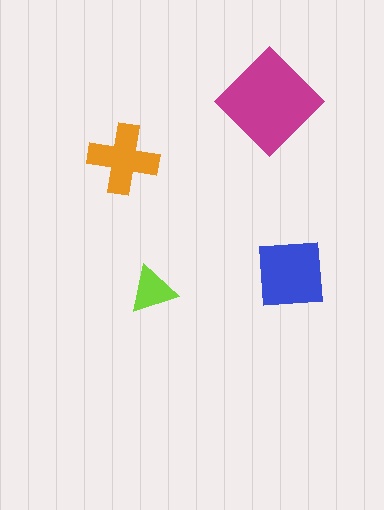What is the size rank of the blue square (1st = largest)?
2nd.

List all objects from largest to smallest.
The magenta diamond, the blue square, the orange cross, the lime triangle.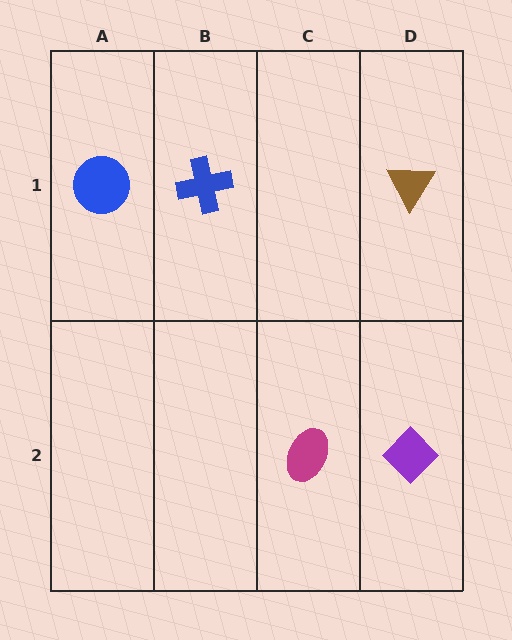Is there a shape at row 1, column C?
No, that cell is empty.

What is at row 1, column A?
A blue circle.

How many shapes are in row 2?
2 shapes.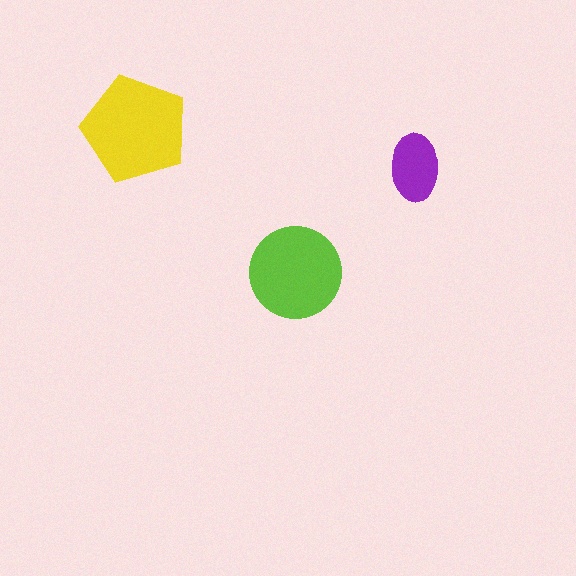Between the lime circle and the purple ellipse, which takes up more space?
The lime circle.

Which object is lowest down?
The lime circle is bottommost.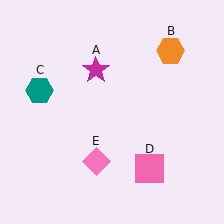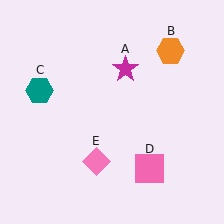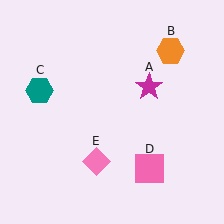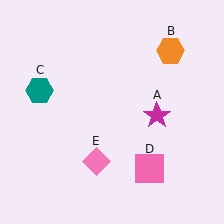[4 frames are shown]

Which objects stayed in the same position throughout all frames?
Orange hexagon (object B) and teal hexagon (object C) and pink square (object D) and pink diamond (object E) remained stationary.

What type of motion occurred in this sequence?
The magenta star (object A) rotated clockwise around the center of the scene.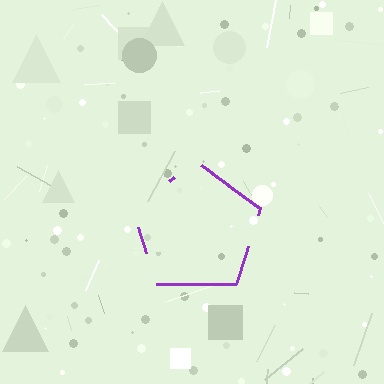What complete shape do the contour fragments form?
The contour fragments form a pentagon.